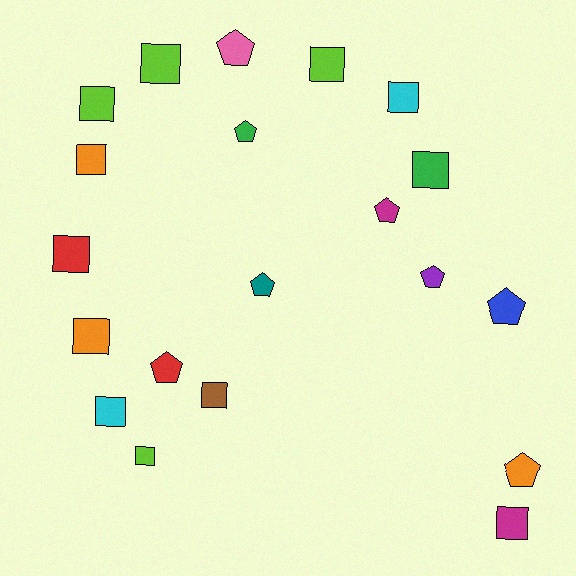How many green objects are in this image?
There are 2 green objects.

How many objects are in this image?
There are 20 objects.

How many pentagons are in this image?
There are 8 pentagons.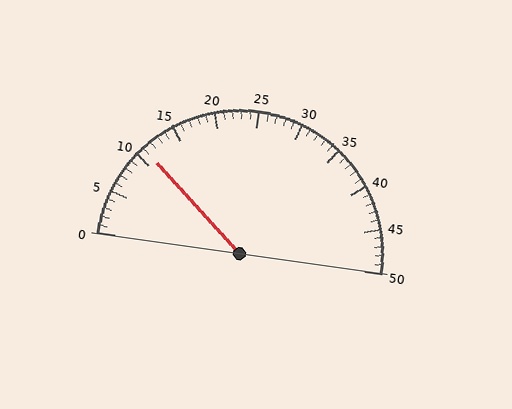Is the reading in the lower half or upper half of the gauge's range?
The reading is in the lower half of the range (0 to 50).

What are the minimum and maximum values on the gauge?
The gauge ranges from 0 to 50.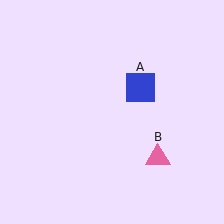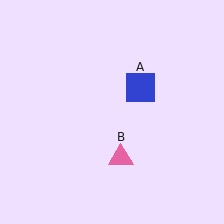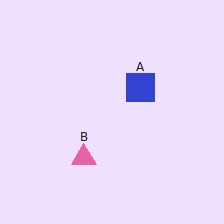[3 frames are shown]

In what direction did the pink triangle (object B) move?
The pink triangle (object B) moved left.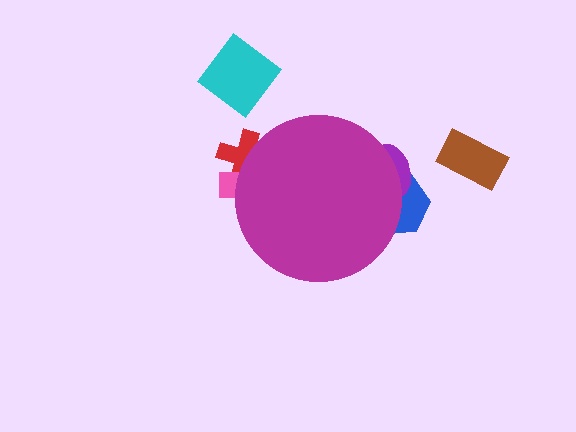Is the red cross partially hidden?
Yes, the red cross is partially hidden behind the magenta circle.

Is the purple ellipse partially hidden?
Yes, the purple ellipse is partially hidden behind the magenta circle.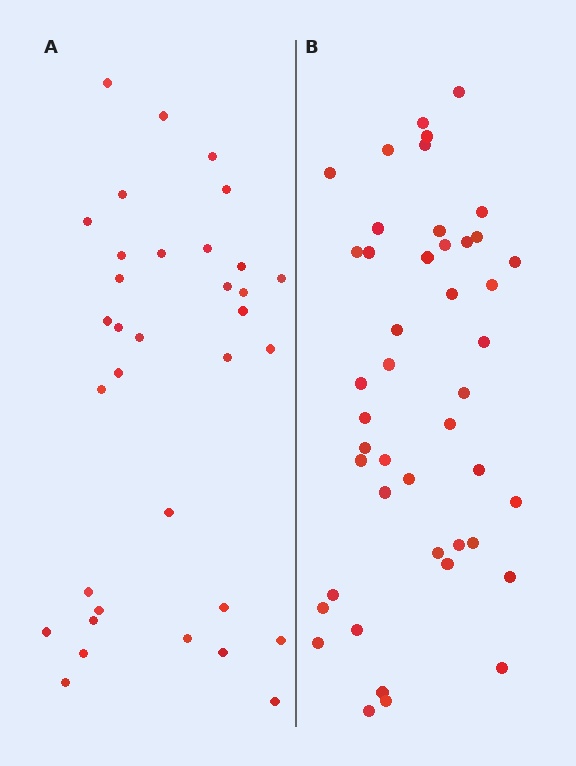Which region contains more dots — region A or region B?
Region B (the right region) has more dots.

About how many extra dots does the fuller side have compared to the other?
Region B has roughly 12 or so more dots than region A.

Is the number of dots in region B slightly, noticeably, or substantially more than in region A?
Region B has noticeably more, but not dramatically so. The ratio is roughly 1.3 to 1.